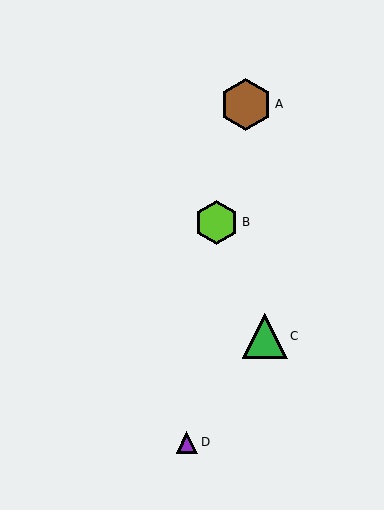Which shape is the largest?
The brown hexagon (labeled A) is the largest.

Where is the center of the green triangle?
The center of the green triangle is at (265, 336).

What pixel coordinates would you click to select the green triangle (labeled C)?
Click at (265, 336) to select the green triangle C.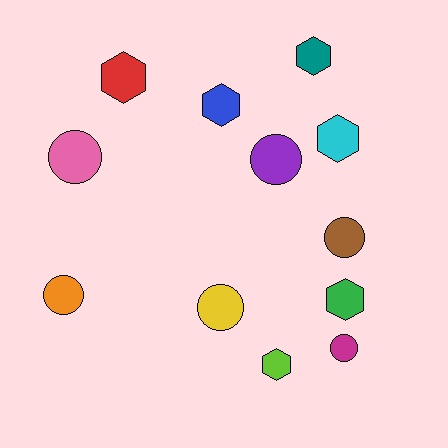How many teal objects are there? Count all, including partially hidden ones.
There is 1 teal object.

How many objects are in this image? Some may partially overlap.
There are 12 objects.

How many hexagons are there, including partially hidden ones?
There are 6 hexagons.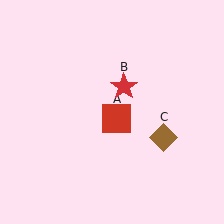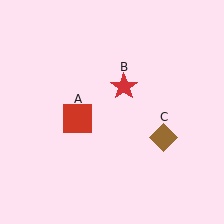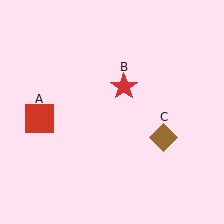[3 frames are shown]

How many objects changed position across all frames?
1 object changed position: red square (object A).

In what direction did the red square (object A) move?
The red square (object A) moved left.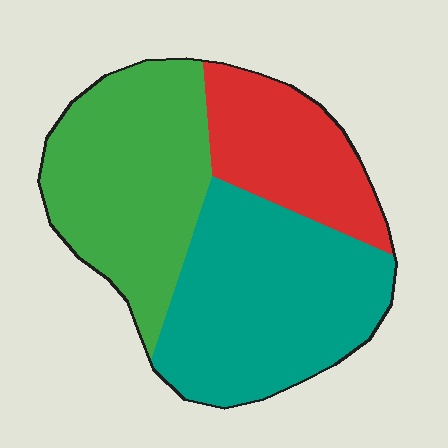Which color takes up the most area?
Teal, at roughly 40%.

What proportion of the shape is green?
Green covers about 35% of the shape.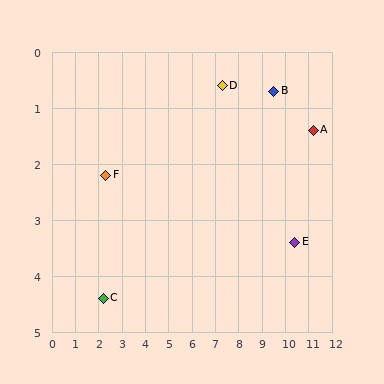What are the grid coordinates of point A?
Point A is at approximately (11.2, 1.4).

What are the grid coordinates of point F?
Point F is at approximately (2.3, 2.2).